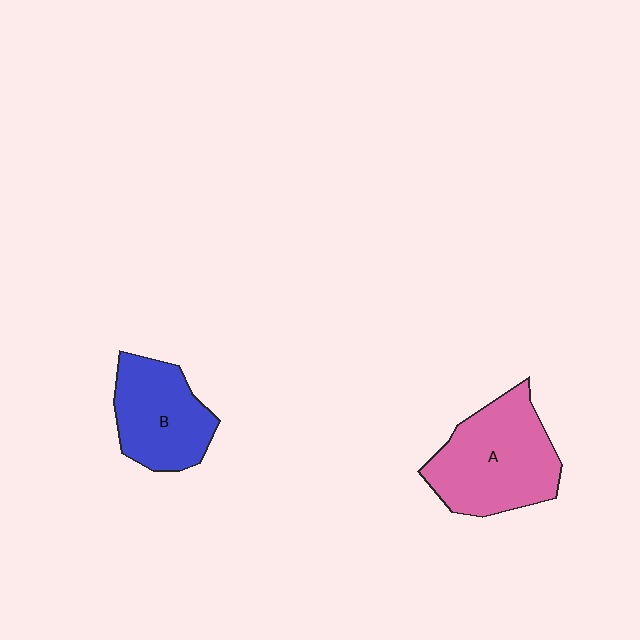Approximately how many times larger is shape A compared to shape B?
Approximately 1.3 times.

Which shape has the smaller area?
Shape B (blue).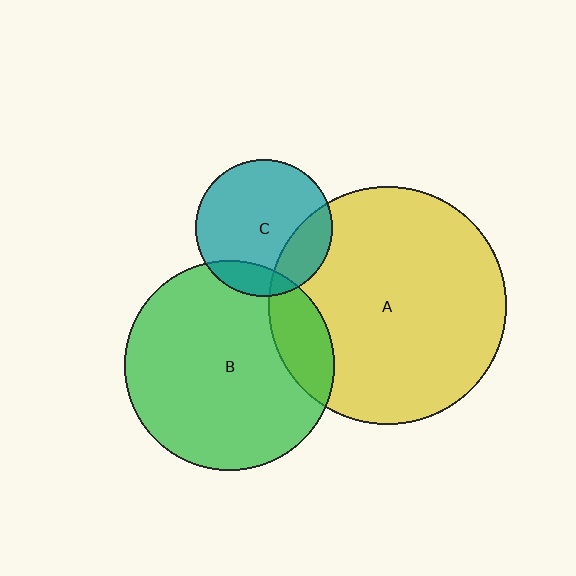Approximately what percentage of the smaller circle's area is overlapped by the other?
Approximately 15%.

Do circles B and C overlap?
Yes.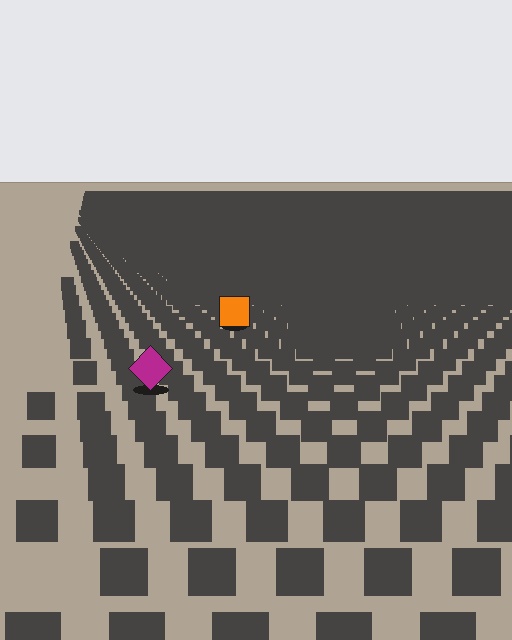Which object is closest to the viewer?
The magenta diamond is closest. The texture marks near it are larger and more spread out.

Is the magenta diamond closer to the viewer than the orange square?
Yes. The magenta diamond is closer — you can tell from the texture gradient: the ground texture is coarser near it.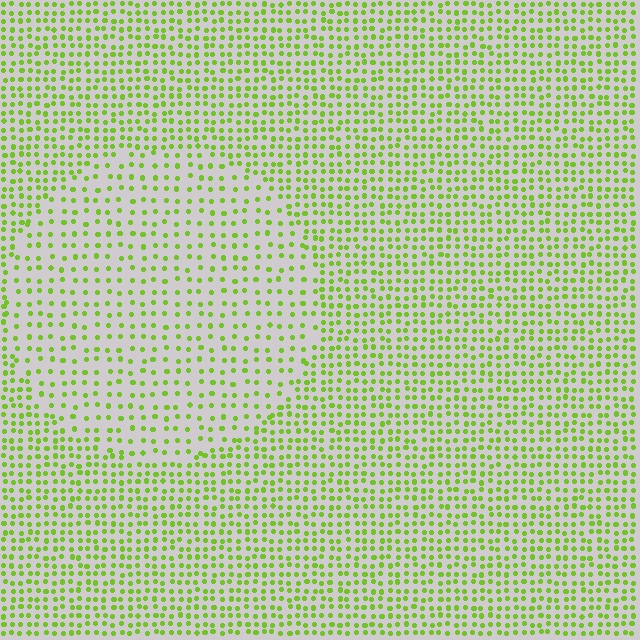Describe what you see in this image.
The image contains small lime elements arranged at two different densities. A circle-shaped region is visible where the elements are less densely packed than the surrounding area.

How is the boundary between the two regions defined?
The boundary is defined by a change in element density (approximately 1.9x ratio). All elements are the same color, size, and shape.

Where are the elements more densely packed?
The elements are more densely packed outside the circle boundary.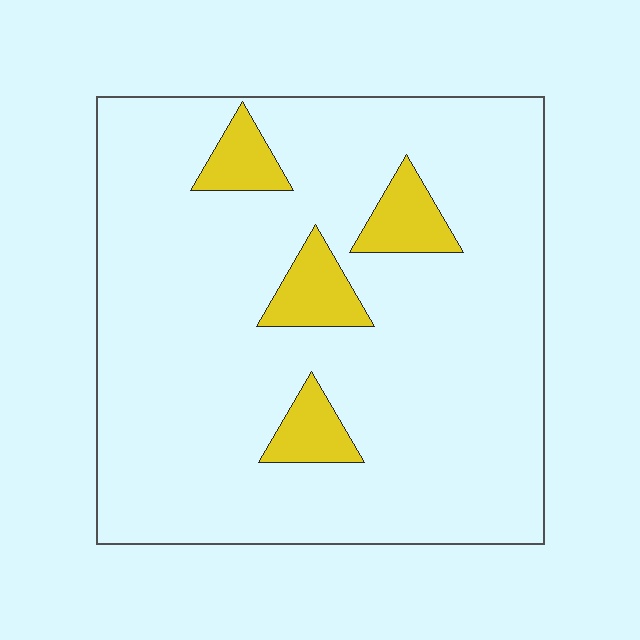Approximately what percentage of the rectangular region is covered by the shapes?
Approximately 10%.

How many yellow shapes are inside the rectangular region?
4.